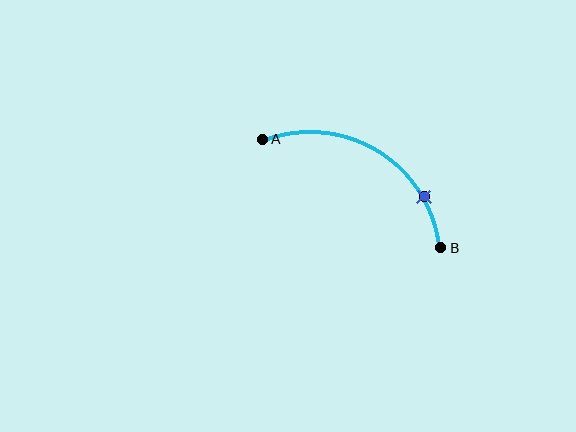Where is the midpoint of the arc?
The arc midpoint is the point on the curve farthest from the straight line joining A and B. It sits above that line.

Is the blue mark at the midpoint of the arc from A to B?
No. The blue mark lies on the arc but is closer to endpoint B. The arc midpoint would be at the point on the curve equidistant along the arc from both A and B.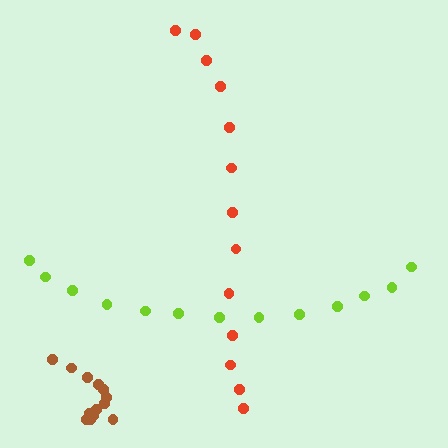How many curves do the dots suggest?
There are 3 distinct paths.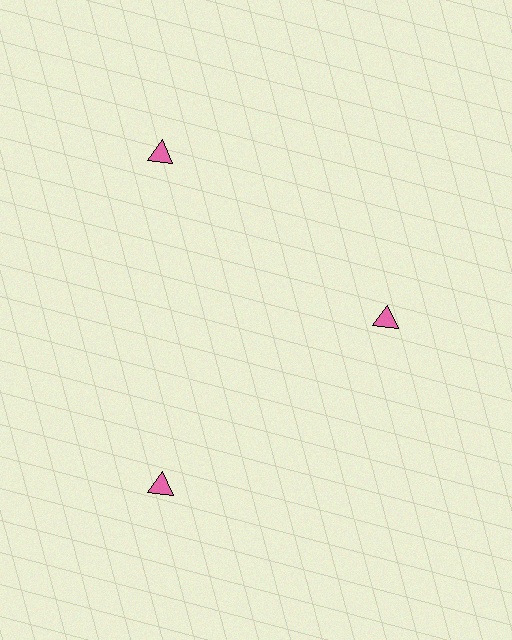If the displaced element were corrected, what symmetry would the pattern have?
It would have 3-fold rotational symmetry — the pattern would map onto itself every 120 degrees.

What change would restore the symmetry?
The symmetry would be restored by moving it outward, back onto the ring so that all 3 triangles sit at equal angles and equal distance from the center.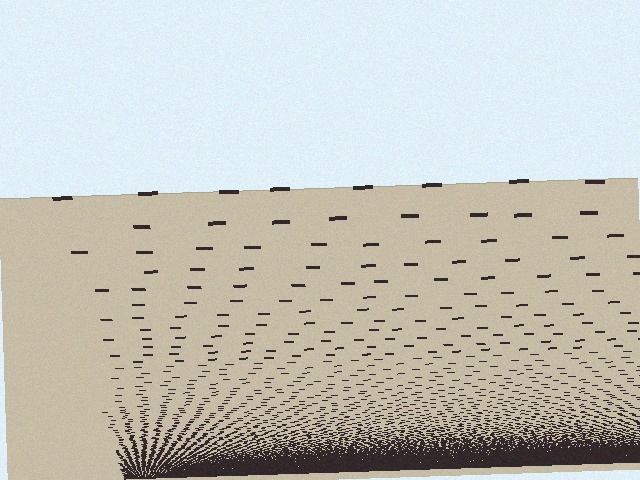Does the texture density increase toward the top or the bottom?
Density increases toward the bottom.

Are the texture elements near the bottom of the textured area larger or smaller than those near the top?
Smaller. The gradient is inverted — elements near the bottom are smaller and denser.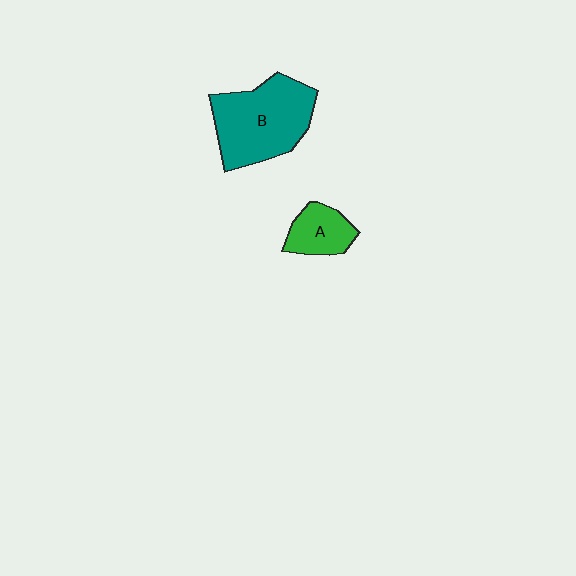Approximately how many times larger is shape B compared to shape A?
Approximately 2.5 times.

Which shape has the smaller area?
Shape A (green).